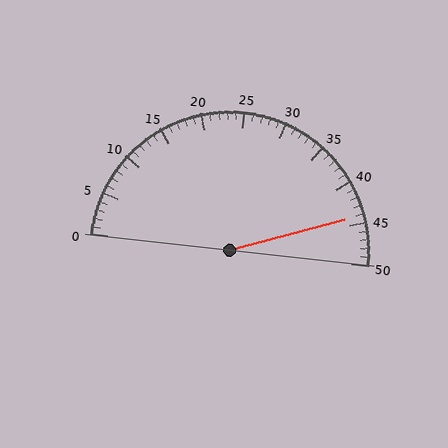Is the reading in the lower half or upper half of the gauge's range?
The reading is in the upper half of the range (0 to 50).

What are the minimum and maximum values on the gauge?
The gauge ranges from 0 to 50.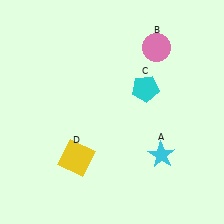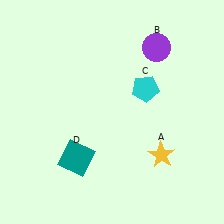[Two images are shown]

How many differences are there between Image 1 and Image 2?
There are 3 differences between the two images.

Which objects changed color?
A changed from cyan to yellow. B changed from pink to purple. D changed from yellow to teal.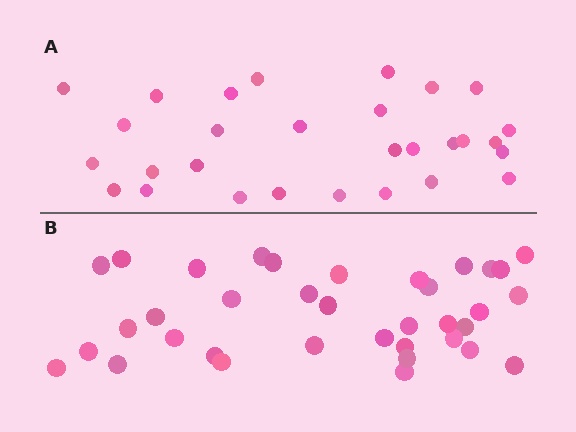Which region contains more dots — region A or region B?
Region B (the bottom region) has more dots.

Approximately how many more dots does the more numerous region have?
Region B has roughly 8 or so more dots than region A.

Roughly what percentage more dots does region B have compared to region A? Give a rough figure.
About 25% more.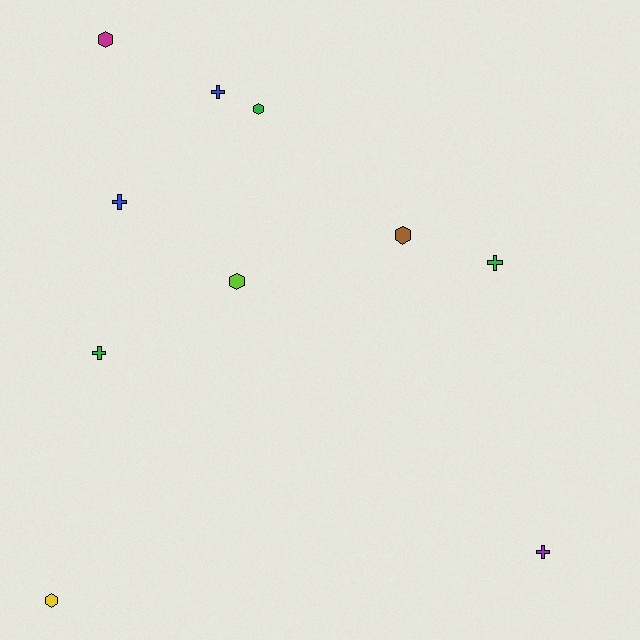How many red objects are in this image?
There are no red objects.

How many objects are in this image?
There are 10 objects.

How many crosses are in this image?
There are 5 crosses.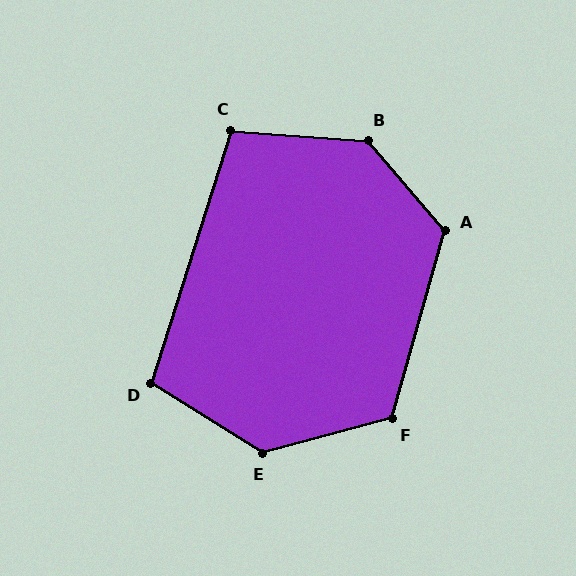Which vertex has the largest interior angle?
B, at approximately 135 degrees.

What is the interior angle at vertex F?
Approximately 121 degrees (obtuse).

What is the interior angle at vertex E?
Approximately 133 degrees (obtuse).